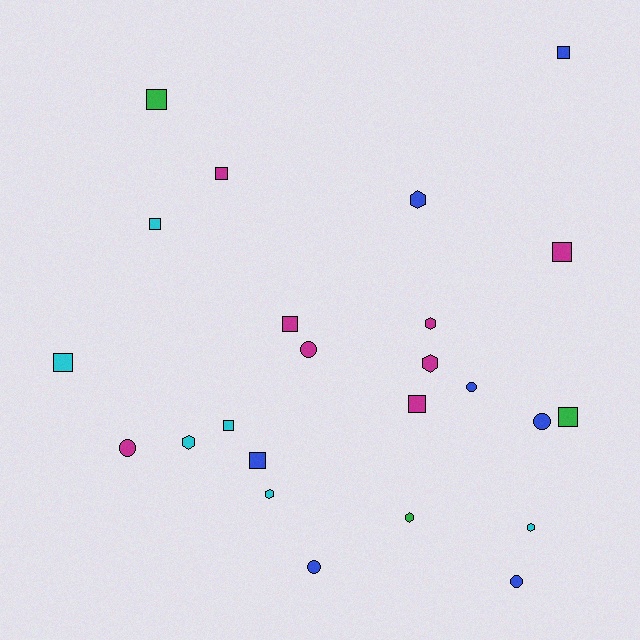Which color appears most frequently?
Magenta, with 8 objects.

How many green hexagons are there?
There is 1 green hexagon.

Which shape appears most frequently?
Square, with 11 objects.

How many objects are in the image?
There are 24 objects.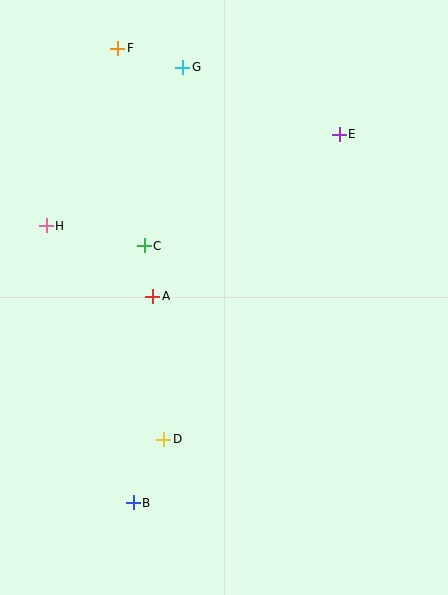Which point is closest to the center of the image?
Point A at (153, 296) is closest to the center.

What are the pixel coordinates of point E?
Point E is at (339, 134).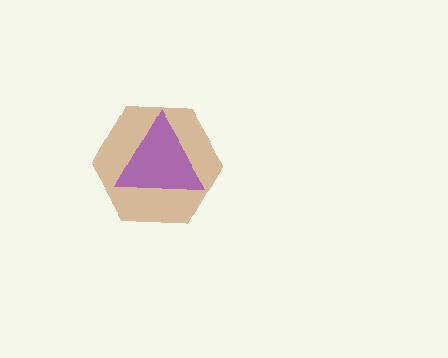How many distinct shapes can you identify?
There are 2 distinct shapes: a brown hexagon, a purple triangle.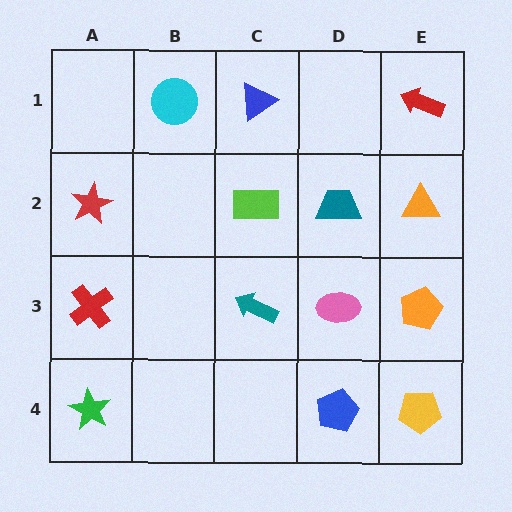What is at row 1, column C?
A blue triangle.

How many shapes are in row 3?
4 shapes.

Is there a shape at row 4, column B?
No, that cell is empty.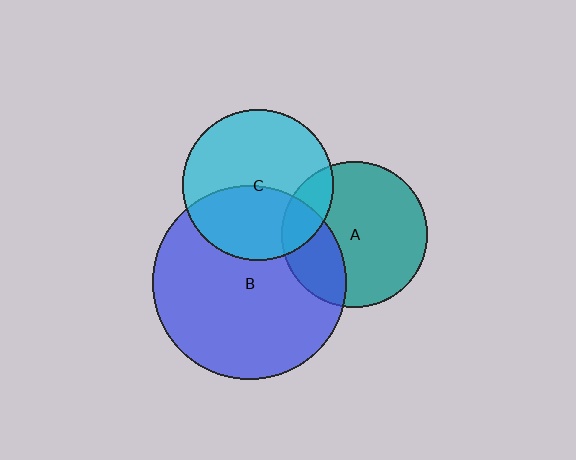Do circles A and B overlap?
Yes.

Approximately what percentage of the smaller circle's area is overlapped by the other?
Approximately 25%.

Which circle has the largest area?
Circle B (blue).